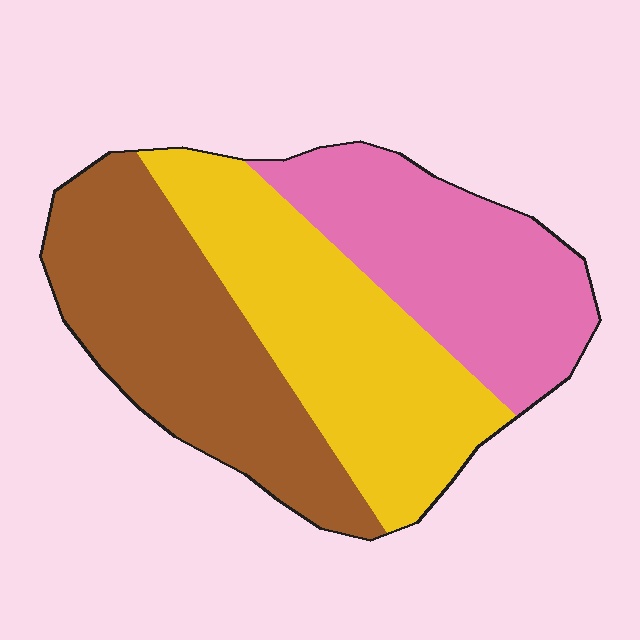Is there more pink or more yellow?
Yellow.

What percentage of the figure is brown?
Brown takes up between a third and a half of the figure.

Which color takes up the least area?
Pink, at roughly 30%.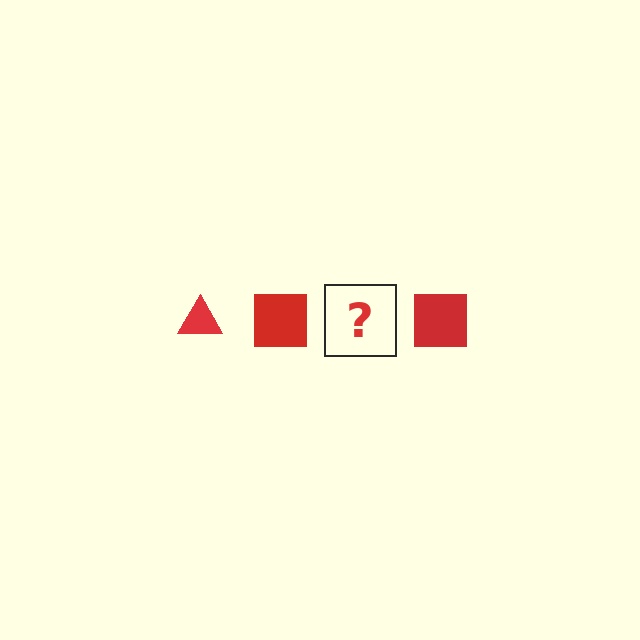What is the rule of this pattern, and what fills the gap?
The rule is that the pattern cycles through triangle, square shapes in red. The gap should be filled with a red triangle.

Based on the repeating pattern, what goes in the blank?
The blank should be a red triangle.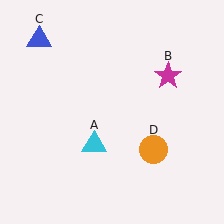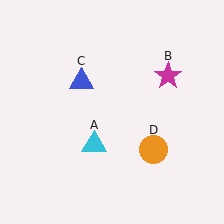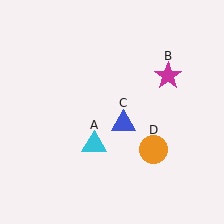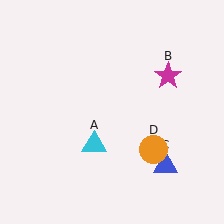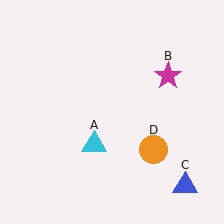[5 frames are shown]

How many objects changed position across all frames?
1 object changed position: blue triangle (object C).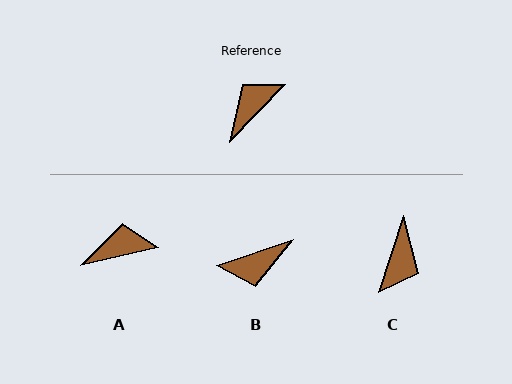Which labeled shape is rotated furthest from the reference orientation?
C, about 154 degrees away.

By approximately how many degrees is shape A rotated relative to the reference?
Approximately 33 degrees clockwise.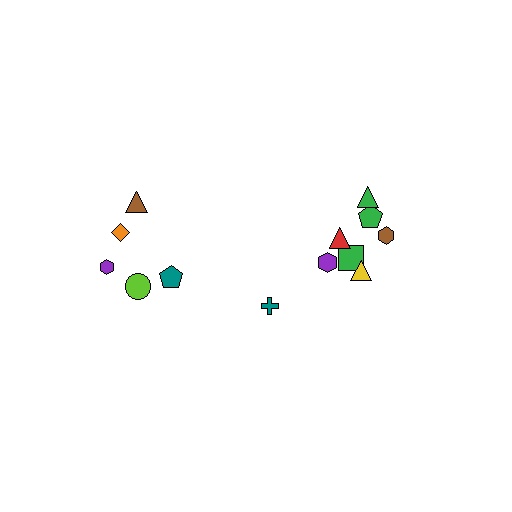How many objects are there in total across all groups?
There are 13 objects.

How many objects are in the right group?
There are 8 objects.